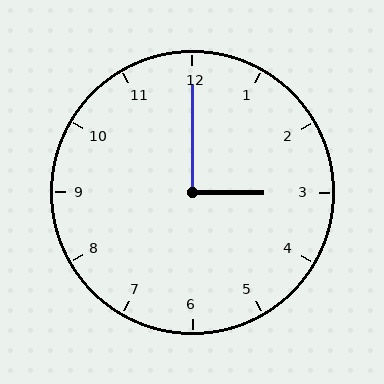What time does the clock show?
3:00.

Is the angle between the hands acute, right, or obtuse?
It is right.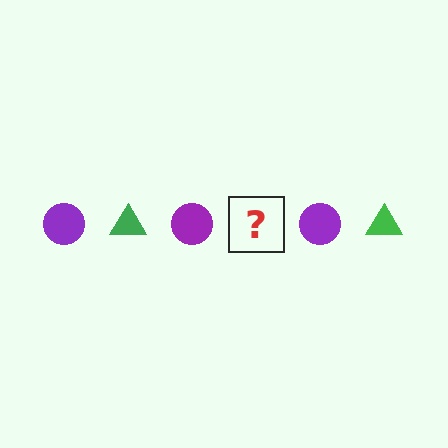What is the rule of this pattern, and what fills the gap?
The rule is that the pattern alternates between purple circle and green triangle. The gap should be filled with a green triangle.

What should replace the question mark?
The question mark should be replaced with a green triangle.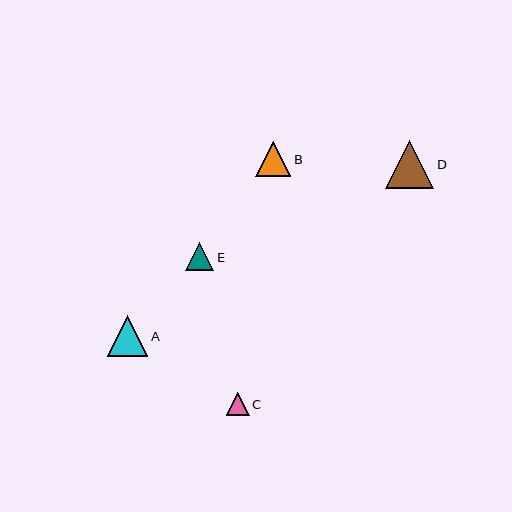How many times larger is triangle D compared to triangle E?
Triangle D is approximately 1.7 times the size of triangle E.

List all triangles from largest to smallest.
From largest to smallest: D, A, B, E, C.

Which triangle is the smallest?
Triangle C is the smallest with a size of approximately 22 pixels.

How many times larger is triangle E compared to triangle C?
Triangle E is approximately 1.3 times the size of triangle C.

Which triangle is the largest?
Triangle D is the largest with a size of approximately 48 pixels.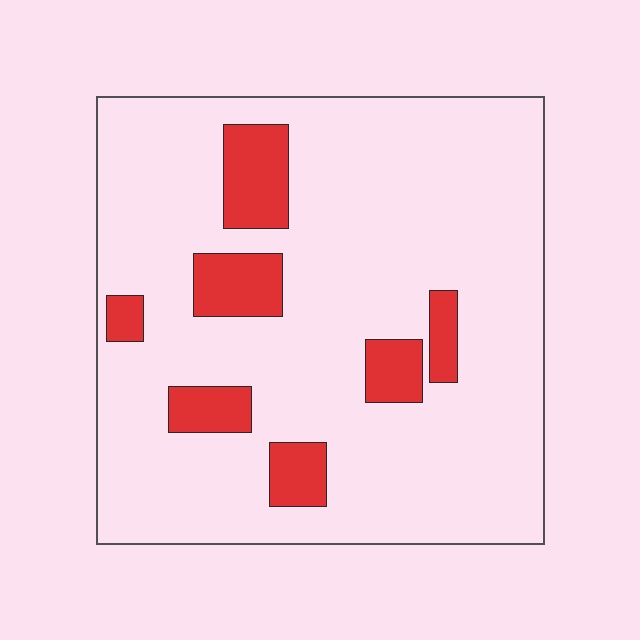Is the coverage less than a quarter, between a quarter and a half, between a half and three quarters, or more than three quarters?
Less than a quarter.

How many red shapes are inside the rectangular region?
7.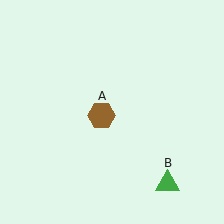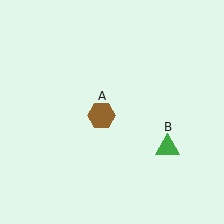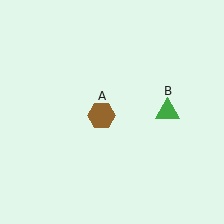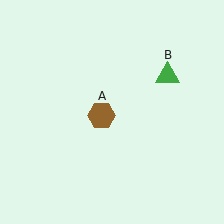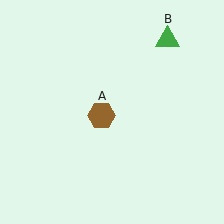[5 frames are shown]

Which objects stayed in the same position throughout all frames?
Brown hexagon (object A) remained stationary.